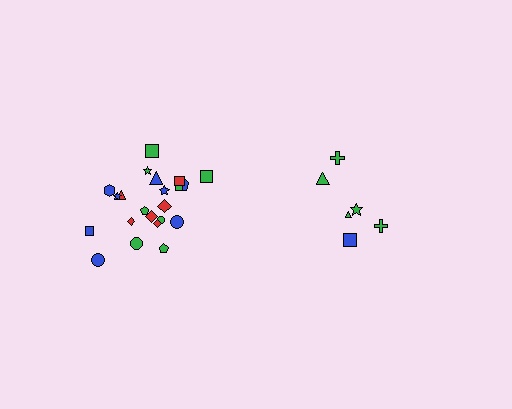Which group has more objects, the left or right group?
The left group.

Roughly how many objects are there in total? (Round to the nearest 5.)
Roughly 30 objects in total.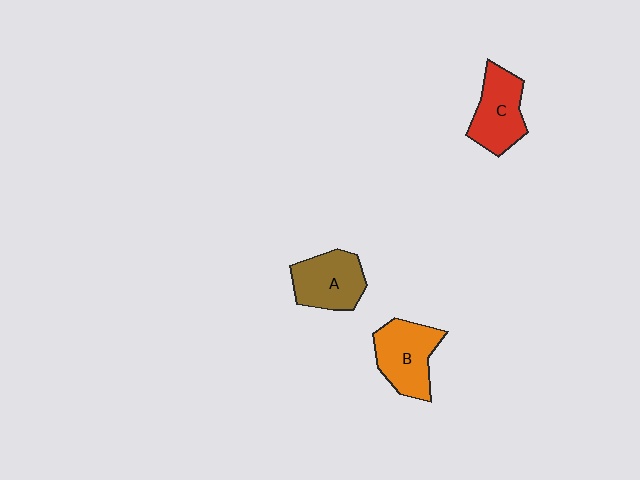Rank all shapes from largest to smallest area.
From largest to smallest: B (orange), C (red), A (brown).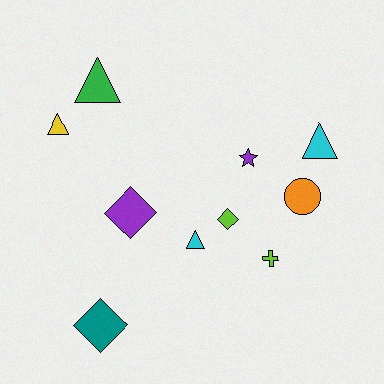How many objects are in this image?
There are 10 objects.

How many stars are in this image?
There is 1 star.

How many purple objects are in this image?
There are 2 purple objects.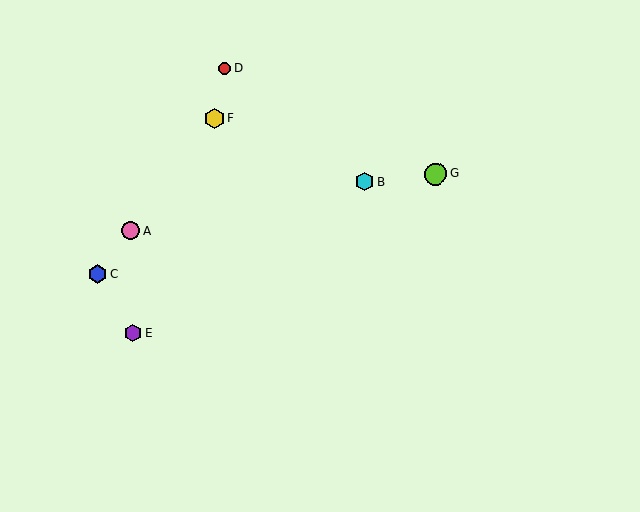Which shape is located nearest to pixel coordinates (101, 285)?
The blue hexagon (labeled C) at (97, 274) is nearest to that location.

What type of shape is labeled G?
Shape G is a lime circle.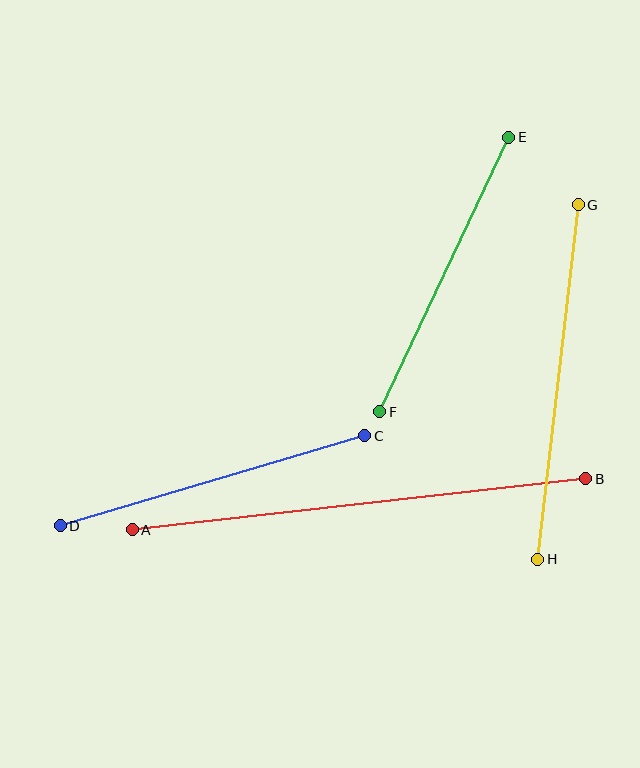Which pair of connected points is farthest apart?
Points A and B are farthest apart.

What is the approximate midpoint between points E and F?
The midpoint is at approximately (444, 275) pixels.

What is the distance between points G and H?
The distance is approximately 357 pixels.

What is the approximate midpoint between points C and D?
The midpoint is at approximately (212, 481) pixels.